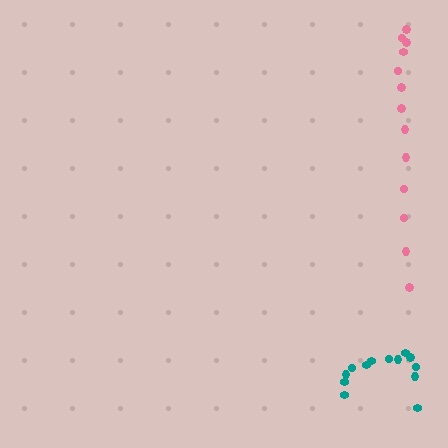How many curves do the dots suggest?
There are 2 distinct paths.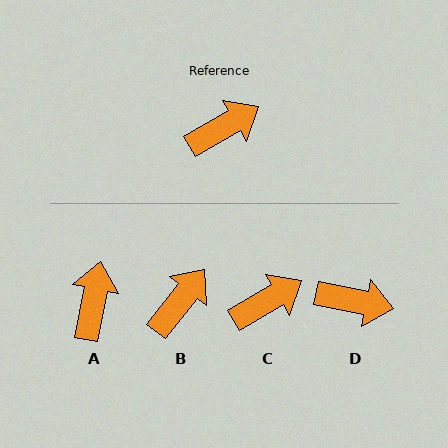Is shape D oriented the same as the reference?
No, it is off by about 42 degrees.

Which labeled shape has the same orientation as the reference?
C.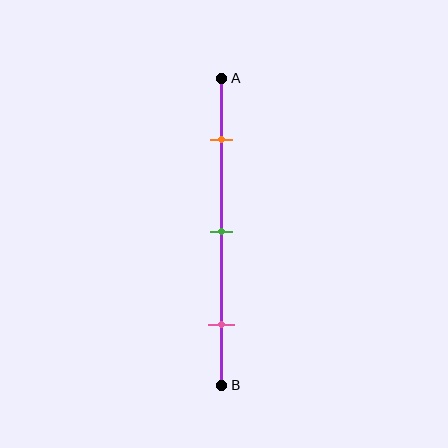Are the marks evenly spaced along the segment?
Yes, the marks are approximately evenly spaced.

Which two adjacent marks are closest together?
The orange and green marks are the closest adjacent pair.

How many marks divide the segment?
There are 3 marks dividing the segment.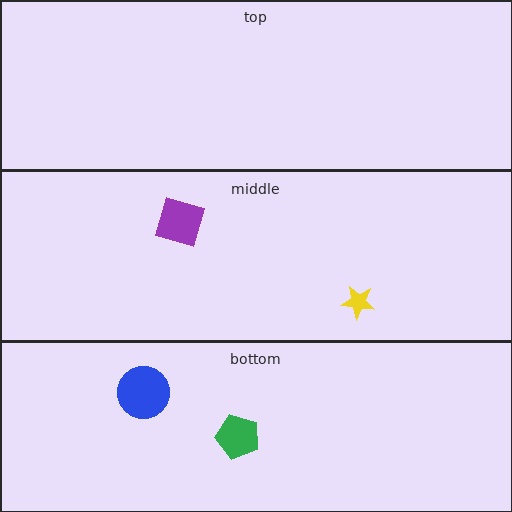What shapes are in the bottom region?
The blue circle, the green pentagon.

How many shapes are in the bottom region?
2.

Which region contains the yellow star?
The middle region.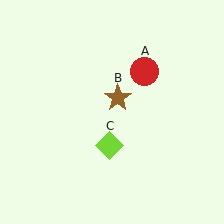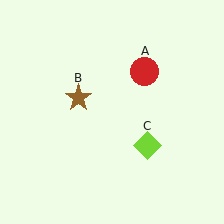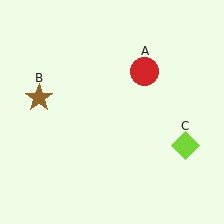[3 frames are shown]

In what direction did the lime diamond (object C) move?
The lime diamond (object C) moved right.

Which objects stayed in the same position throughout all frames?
Red circle (object A) remained stationary.